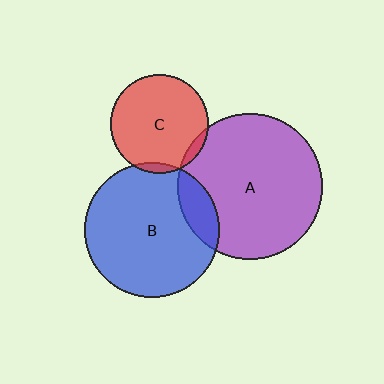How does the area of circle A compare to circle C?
Approximately 2.2 times.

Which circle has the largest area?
Circle A (purple).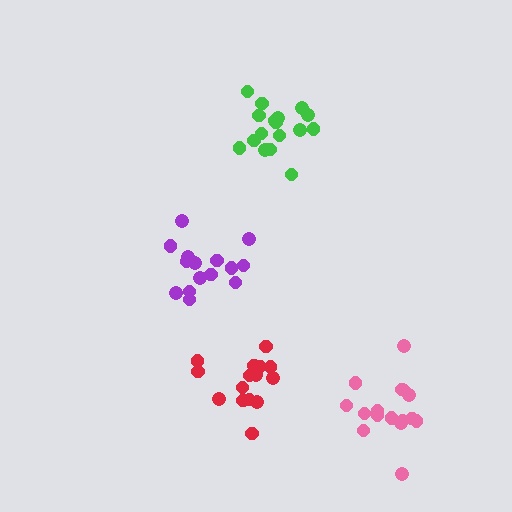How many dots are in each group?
Group 1: 15 dots, Group 2: 15 dots, Group 3: 17 dots, Group 4: 16 dots (63 total).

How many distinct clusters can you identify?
There are 4 distinct clusters.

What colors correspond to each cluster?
The clusters are colored: purple, red, green, pink.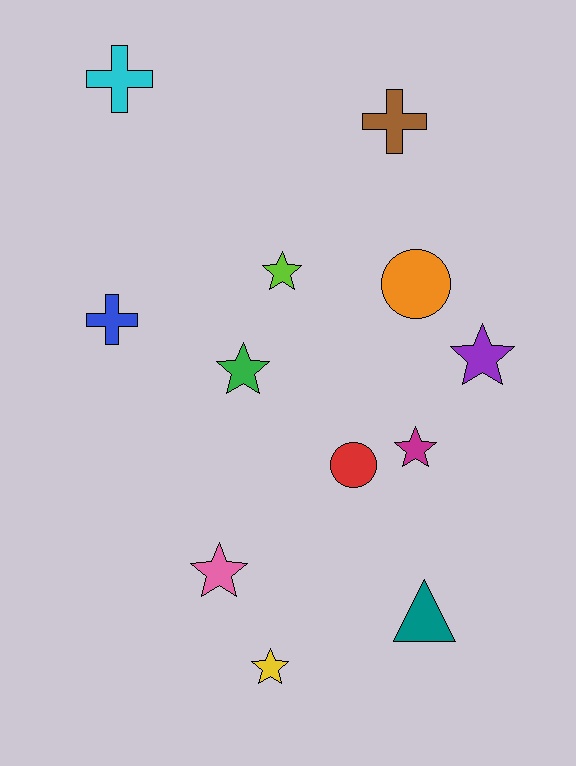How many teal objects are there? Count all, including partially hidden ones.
There is 1 teal object.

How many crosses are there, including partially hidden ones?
There are 3 crosses.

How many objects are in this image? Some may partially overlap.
There are 12 objects.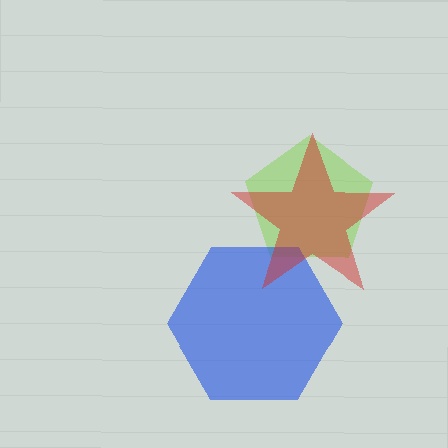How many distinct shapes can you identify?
There are 3 distinct shapes: a lime pentagon, a blue hexagon, a red star.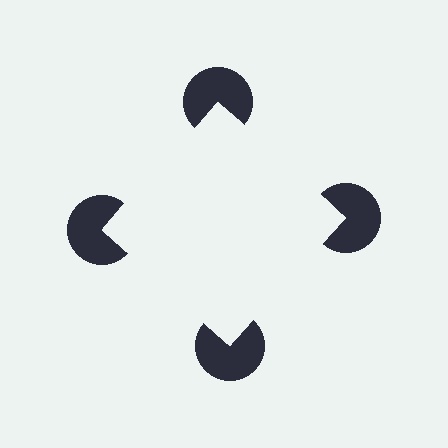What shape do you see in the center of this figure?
An illusory square — its edges are inferred from the aligned wedge cuts in the pac-man discs, not physically drawn.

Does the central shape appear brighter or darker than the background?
It typically appears slightly brighter than the background, even though no actual brightness change is drawn.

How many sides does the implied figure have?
4 sides.